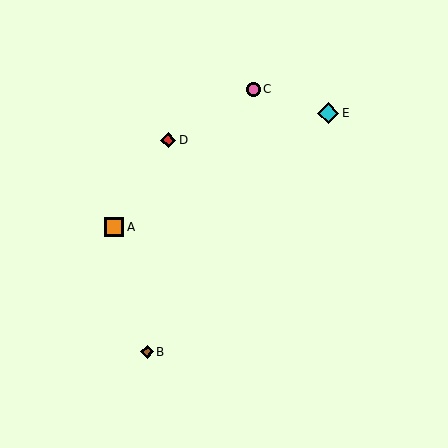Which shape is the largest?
The cyan diamond (labeled E) is the largest.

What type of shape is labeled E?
Shape E is a cyan diamond.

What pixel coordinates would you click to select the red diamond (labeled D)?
Click at (168, 140) to select the red diamond D.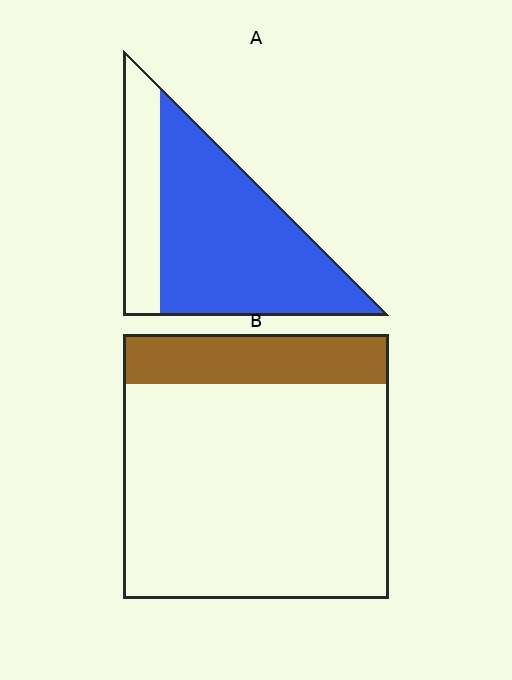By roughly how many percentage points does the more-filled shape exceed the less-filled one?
By roughly 55 percentage points (A over B).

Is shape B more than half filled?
No.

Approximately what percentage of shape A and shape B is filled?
A is approximately 75% and B is approximately 20%.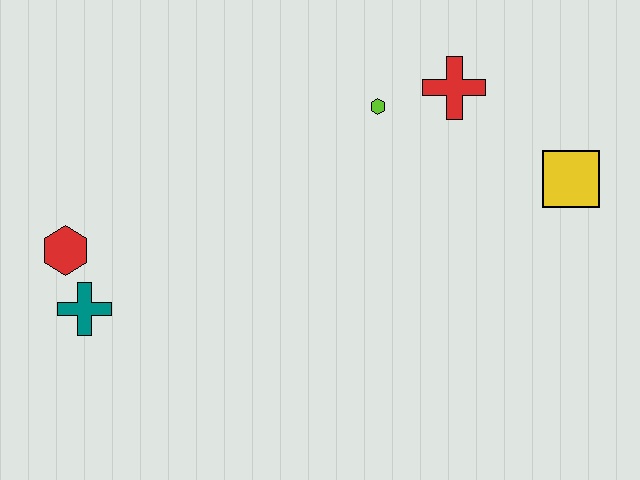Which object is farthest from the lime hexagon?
The teal cross is farthest from the lime hexagon.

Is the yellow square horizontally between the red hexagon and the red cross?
No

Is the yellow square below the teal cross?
No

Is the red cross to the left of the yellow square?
Yes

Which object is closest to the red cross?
The lime hexagon is closest to the red cross.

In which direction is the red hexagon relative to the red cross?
The red hexagon is to the left of the red cross.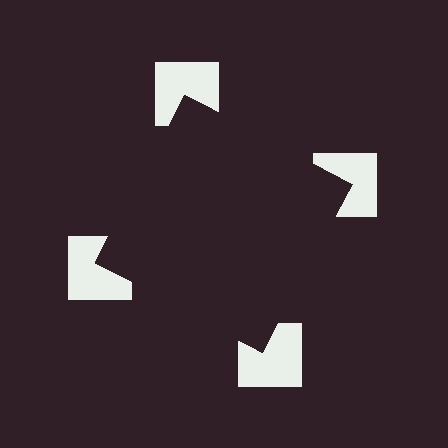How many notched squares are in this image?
There are 4 — one at each vertex of the illusory square.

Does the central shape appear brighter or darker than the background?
It typically appears slightly darker than the background, even though no actual brightness change is drawn.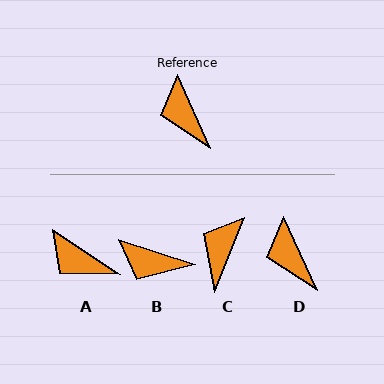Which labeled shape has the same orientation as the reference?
D.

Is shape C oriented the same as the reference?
No, it is off by about 46 degrees.